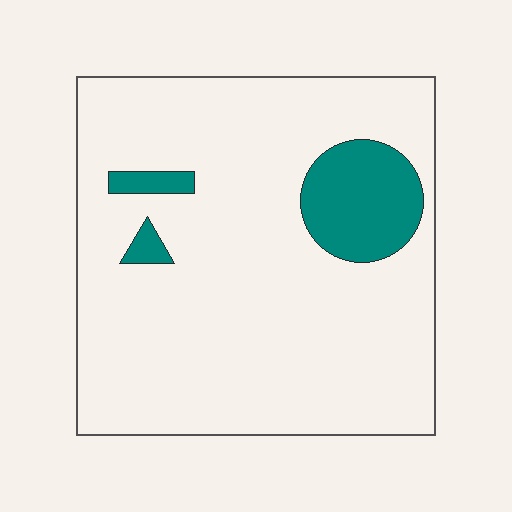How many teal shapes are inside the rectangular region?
3.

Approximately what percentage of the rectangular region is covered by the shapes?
Approximately 10%.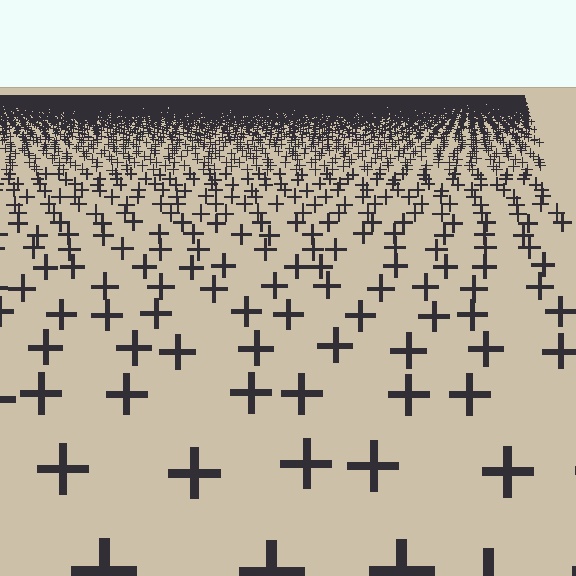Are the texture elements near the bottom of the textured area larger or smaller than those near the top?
Larger. Near the bottom, elements are closer to the viewer and appear at a bigger on-screen size.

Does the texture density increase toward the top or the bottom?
Density increases toward the top.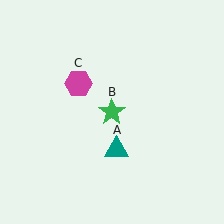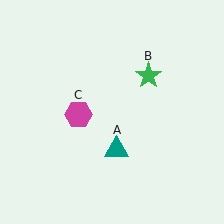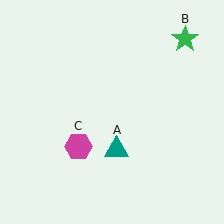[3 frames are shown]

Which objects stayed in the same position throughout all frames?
Teal triangle (object A) remained stationary.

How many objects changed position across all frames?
2 objects changed position: green star (object B), magenta hexagon (object C).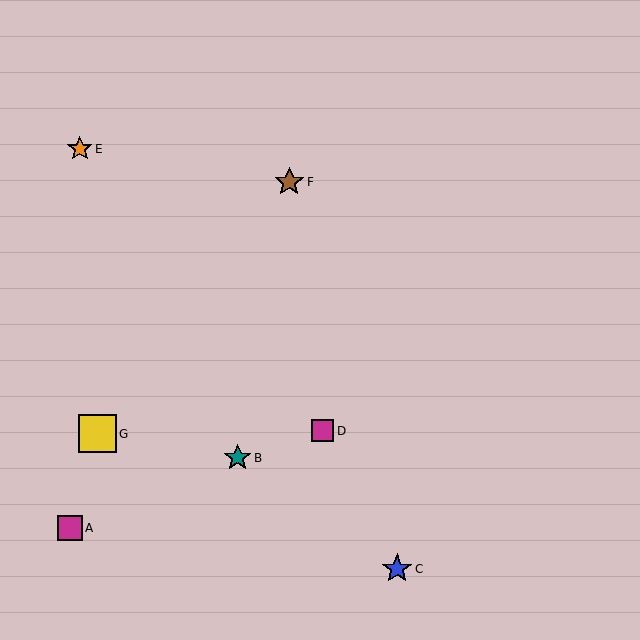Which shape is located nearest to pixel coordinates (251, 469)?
The teal star (labeled B) at (238, 458) is nearest to that location.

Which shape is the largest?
The yellow square (labeled G) is the largest.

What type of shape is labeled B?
Shape B is a teal star.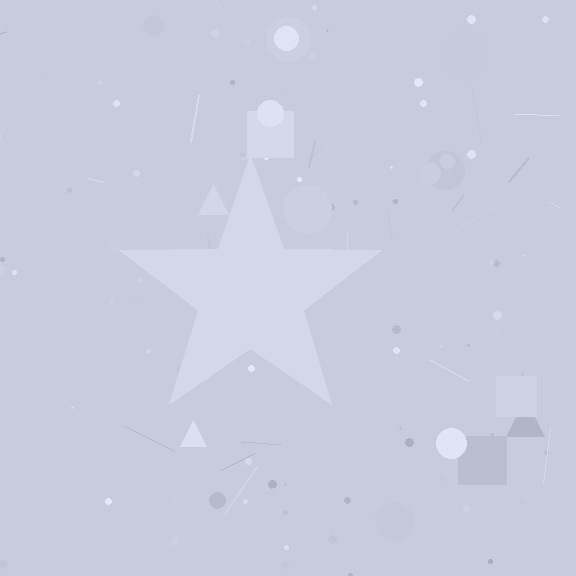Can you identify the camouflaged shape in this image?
The camouflaged shape is a star.